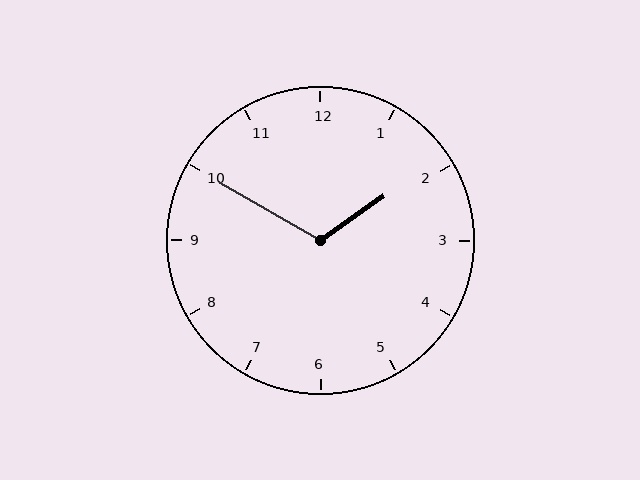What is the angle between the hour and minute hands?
Approximately 115 degrees.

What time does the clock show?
1:50.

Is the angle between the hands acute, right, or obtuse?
It is obtuse.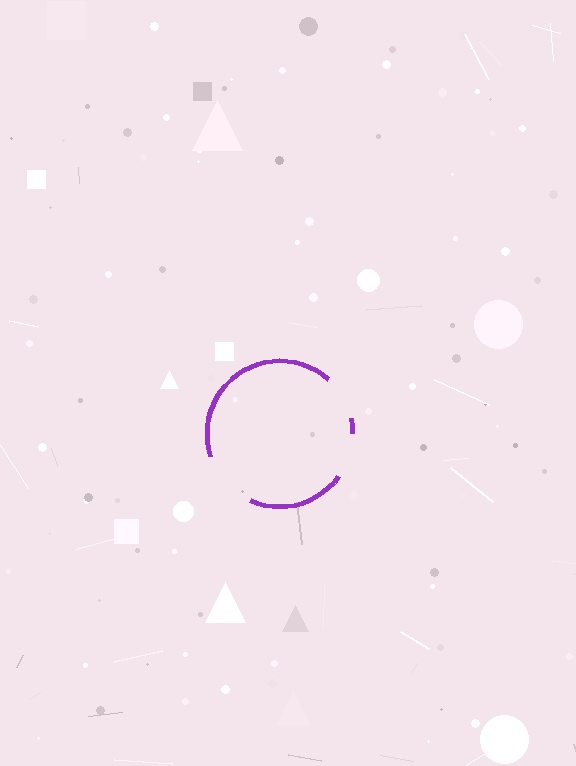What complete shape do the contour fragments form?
The contour fragments form a circle.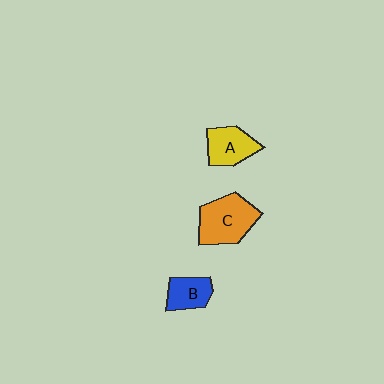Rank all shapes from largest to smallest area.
From largest to smallest: C (orange), A (yellow), B (blue).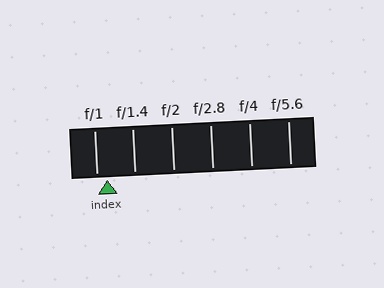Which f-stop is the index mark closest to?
The index mark is closest to f/1.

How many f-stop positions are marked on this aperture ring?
There are 6 f-stop positions marked.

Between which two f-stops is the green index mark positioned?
The index mark is between f/1 and f/1.4.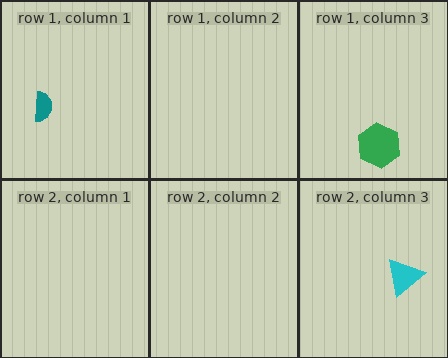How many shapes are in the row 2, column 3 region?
1.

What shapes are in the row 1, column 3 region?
The green hexagon.